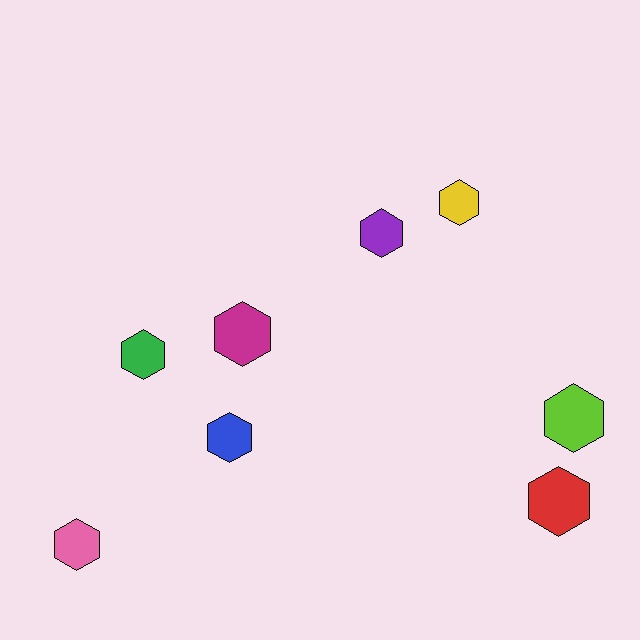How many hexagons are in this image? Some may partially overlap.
There are 8 hexagons.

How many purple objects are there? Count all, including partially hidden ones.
There is 1 purple object.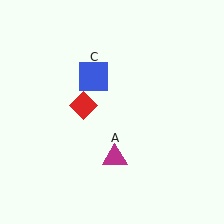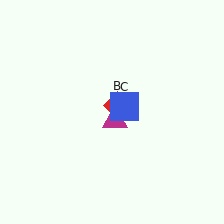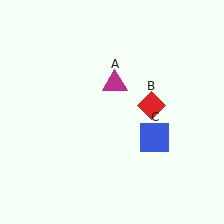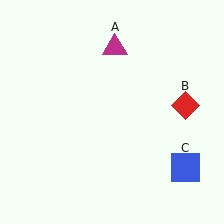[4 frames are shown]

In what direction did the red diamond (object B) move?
The red diamond (object B) moved right.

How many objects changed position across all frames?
3 objects changed position: magenta triangle (object A), red diamond (object B), blue square (object C).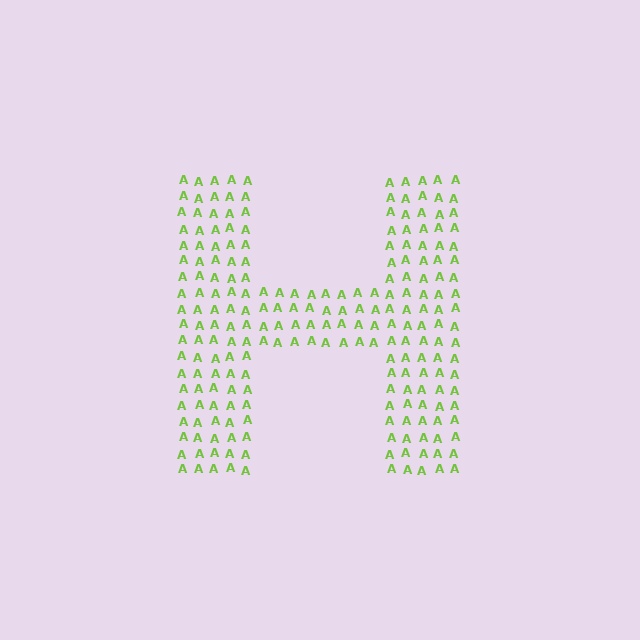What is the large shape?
The large shape is the letter H.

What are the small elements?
The small elements are letter A's.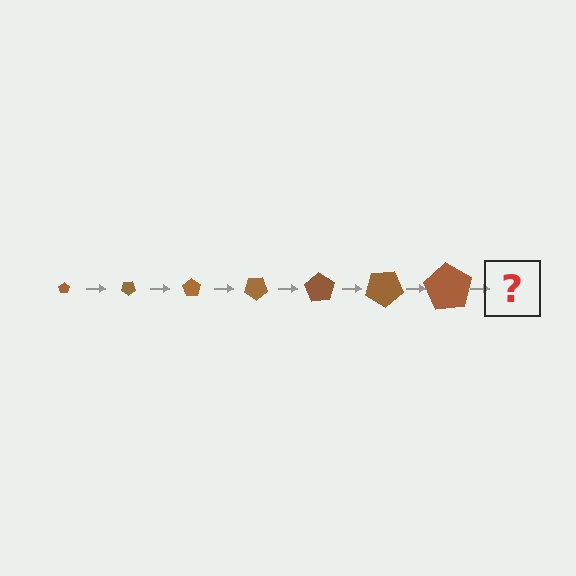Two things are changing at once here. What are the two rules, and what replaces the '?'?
The two rules are that the pentagon grows larger each step and it rotates 35 degrees each step. The '?' should be a pentagon, larger than the previous one and rotated 245 degrees from the start.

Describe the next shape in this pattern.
It should be a pentagon, larger than the previous one and rotated 245 degrees from the start.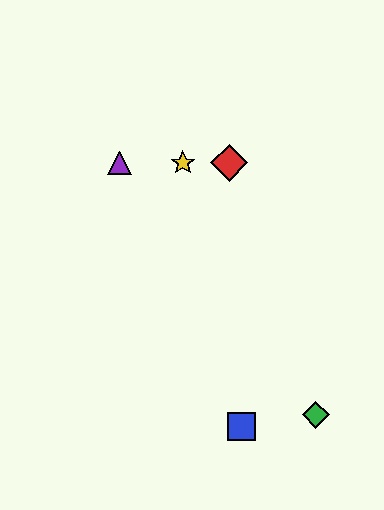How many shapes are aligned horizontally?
3 shapes (the red diamond, the yellow star, the purple triangle) are aligned horizontally.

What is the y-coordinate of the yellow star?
The yellow star is at y≈163.